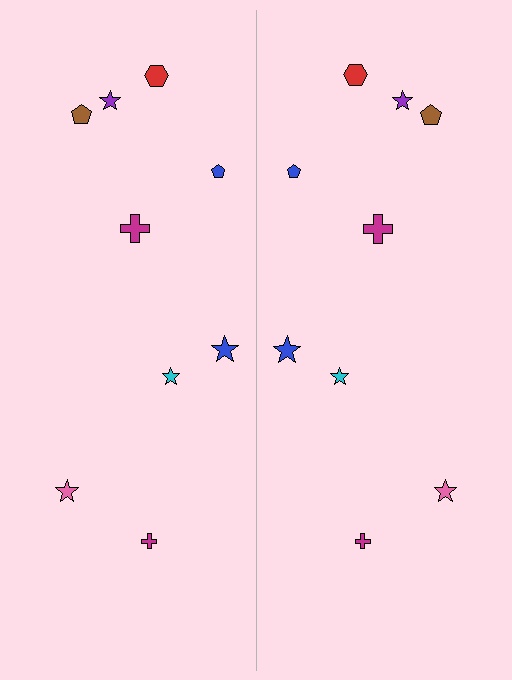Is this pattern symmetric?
Yes, this pattern has bilateral (reflection) symmetry.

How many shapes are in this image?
There are 18 shapes in this image.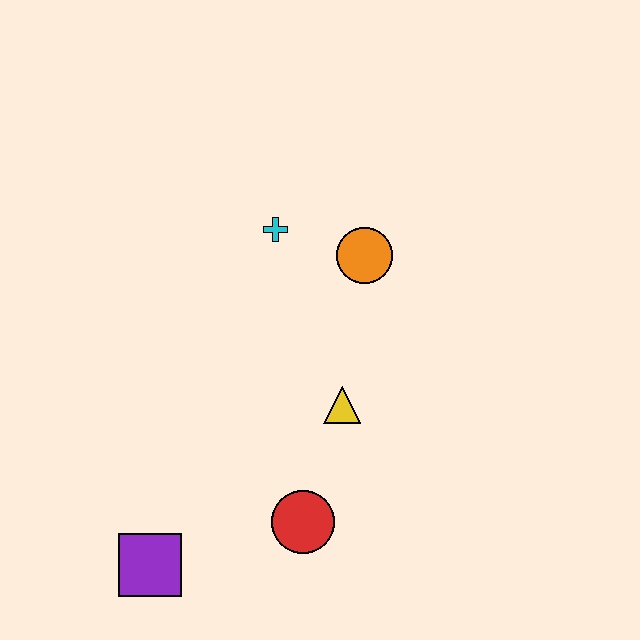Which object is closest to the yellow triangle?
The red circle is closest to the yellow triangle.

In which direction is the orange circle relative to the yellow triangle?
The orange circle is above the yellow triangle.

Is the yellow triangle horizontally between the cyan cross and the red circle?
No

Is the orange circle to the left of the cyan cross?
No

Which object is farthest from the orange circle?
The purple square is farthest from the orange circle.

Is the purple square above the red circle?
No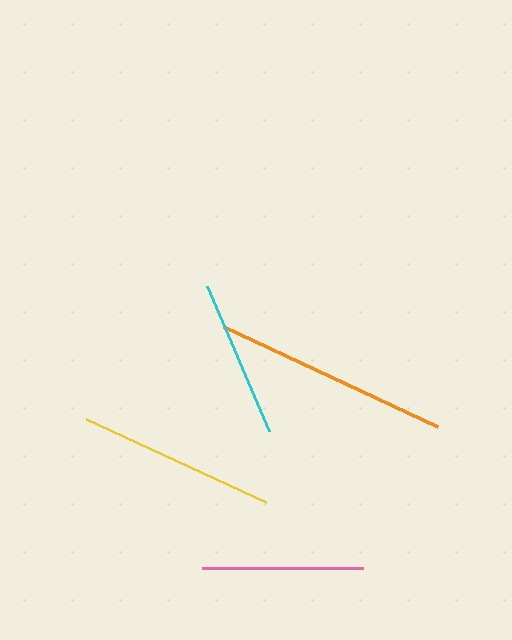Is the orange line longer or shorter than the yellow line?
The orange line is longer than the yellow line.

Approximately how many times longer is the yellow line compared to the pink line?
The yellow line is approximately 1.2 times the length of the pink line.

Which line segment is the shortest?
The cyan line is the shortest at approximately 158 pixels.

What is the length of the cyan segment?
The cyan segment is approximately 158 pixels long.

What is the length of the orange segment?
The orange segment is approximately 236 pixels long.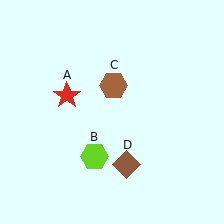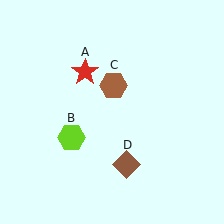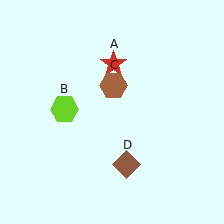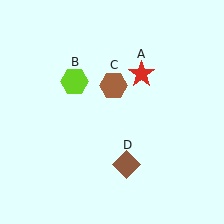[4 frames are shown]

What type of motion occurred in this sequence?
The red star (object A), lime hexagon (object B) rotated clockwise around the center of the scene.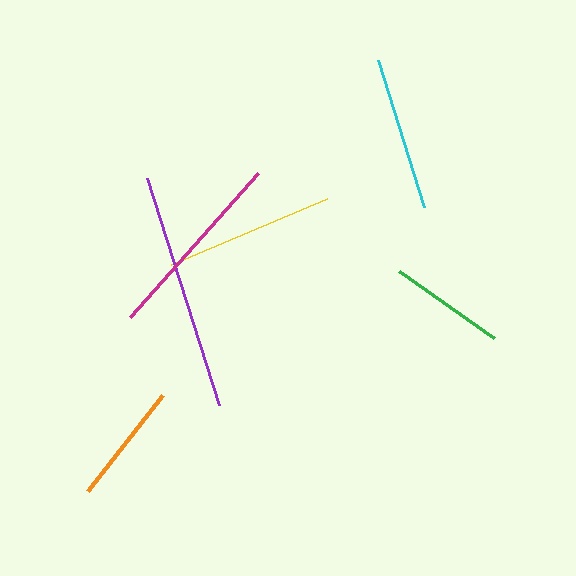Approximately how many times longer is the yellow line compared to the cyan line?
The yellow line is approximately 1.1 times the length of the cyan line.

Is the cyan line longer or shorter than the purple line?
The purple line is longer than the cyan line.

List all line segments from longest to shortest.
From longest to shortest: purple, magenta, yellow, cyan, orange, green.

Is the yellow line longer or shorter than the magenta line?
The magenta line is longer than the yellow line.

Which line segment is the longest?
The purple line is the longest at approximately 238 pixels.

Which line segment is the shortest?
The green line is the shortest at approximately 116 pixels.